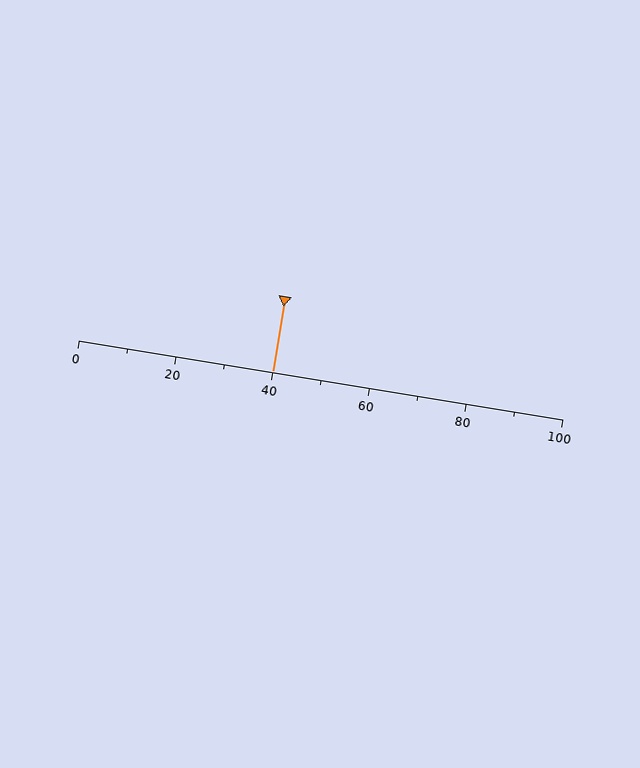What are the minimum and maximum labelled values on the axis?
The axis runs from 0 to 100.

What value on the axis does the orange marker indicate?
The marker indicates approximately 40.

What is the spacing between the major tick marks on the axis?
The major ticks are spaced 20 apart.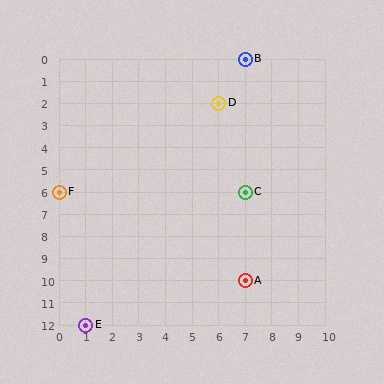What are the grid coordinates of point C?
Point C is at grid coordinates (7, 6).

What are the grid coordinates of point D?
Point D is at grid coordinates (6, 2).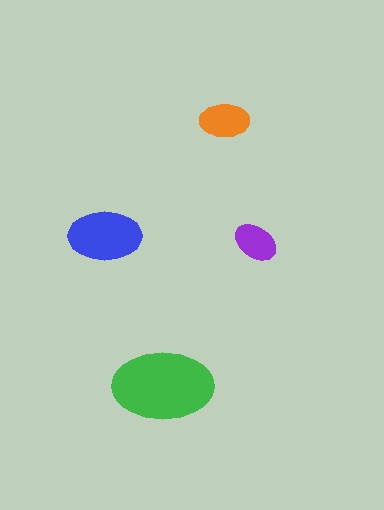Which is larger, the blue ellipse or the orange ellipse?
The blue one.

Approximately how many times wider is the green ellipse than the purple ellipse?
About 2.5 times wider.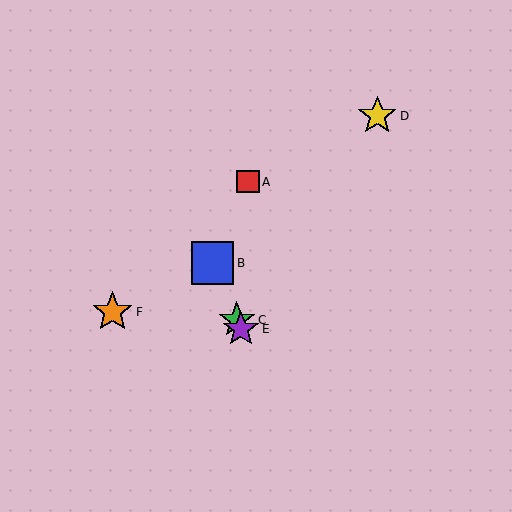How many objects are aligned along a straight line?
3 objects (B, C, E) are aligned along a straight line.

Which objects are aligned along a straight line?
Objects B, C, E are aligned along a straight line.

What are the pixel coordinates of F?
Object F is at (113, 312).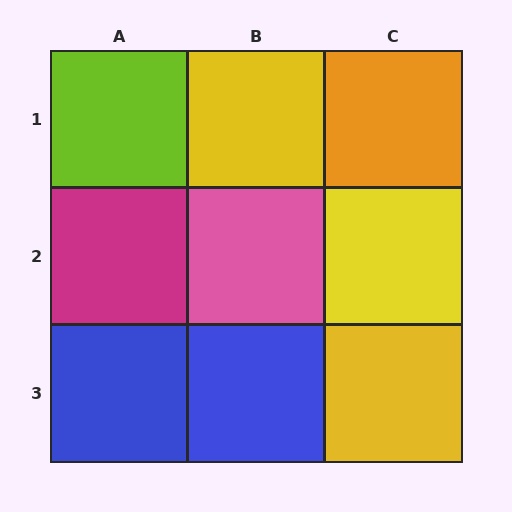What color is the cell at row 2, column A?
Magenta.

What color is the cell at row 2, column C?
Yellow.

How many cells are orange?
1 cell is orange.